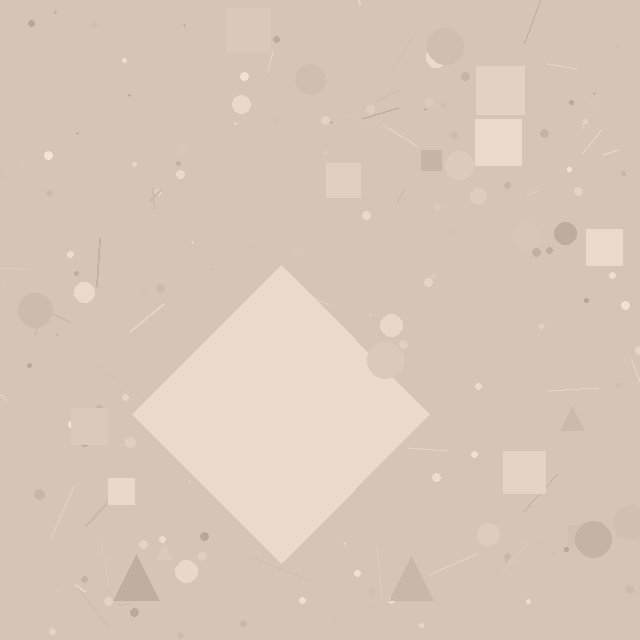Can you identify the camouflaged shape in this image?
The camouflaged shape is a diamond.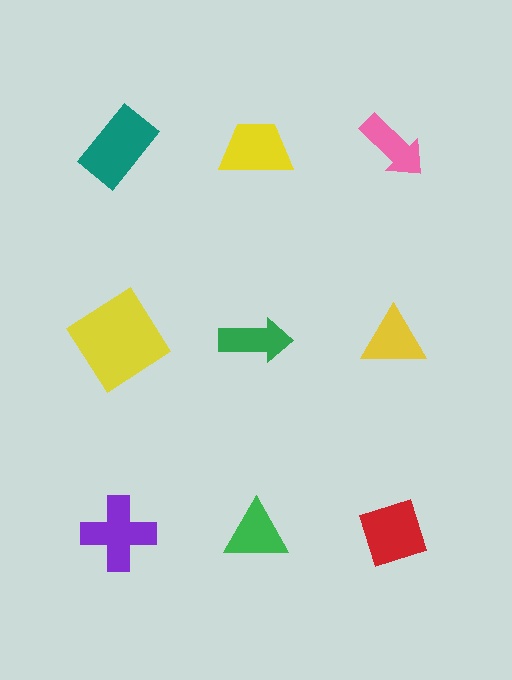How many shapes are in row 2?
3 shapes.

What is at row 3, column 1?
A purple cross.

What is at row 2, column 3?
A yellow triangle.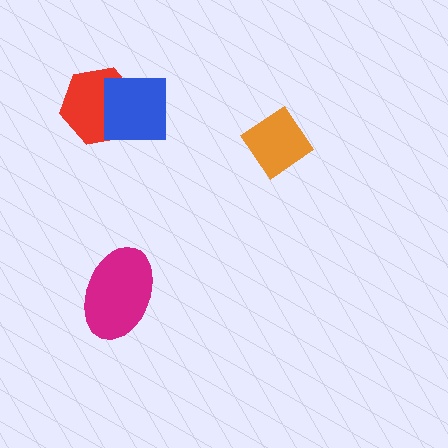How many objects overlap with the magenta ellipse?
0 objects overlap with the magenta ellipse.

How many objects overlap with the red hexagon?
1 object overlaps with the red hexagon.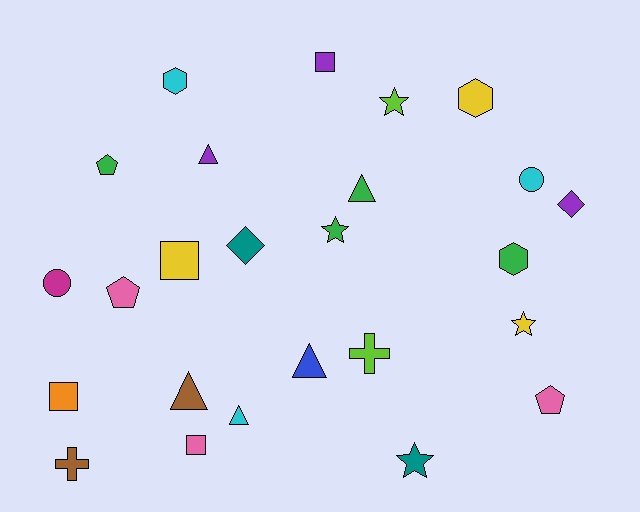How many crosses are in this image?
There are 2 crosses.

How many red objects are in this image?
There are no red objects.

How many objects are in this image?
There are 25 objects.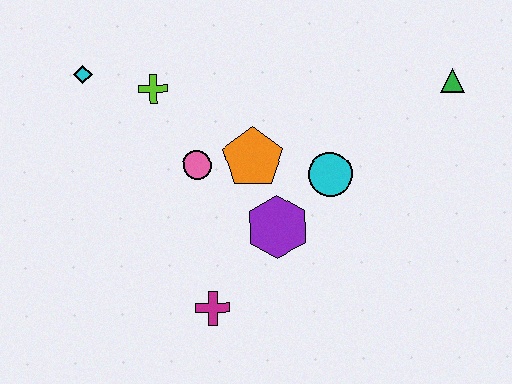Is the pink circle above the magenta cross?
Yes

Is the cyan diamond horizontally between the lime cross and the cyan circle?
No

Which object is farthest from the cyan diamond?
The green triangle is farthest from the cyan diamond.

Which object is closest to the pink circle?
The orange pentagon is closest to the pink circle.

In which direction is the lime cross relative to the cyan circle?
The lime cross is to the left of the cyan circle.